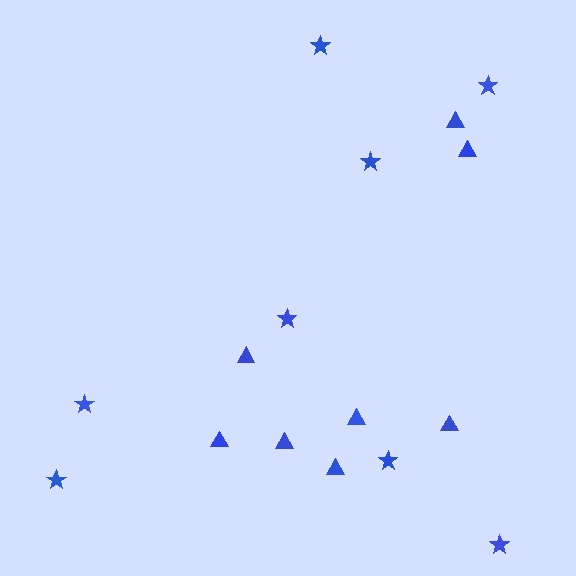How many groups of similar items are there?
There are 2 groups: one group of stars (8) and one group of triangles (8).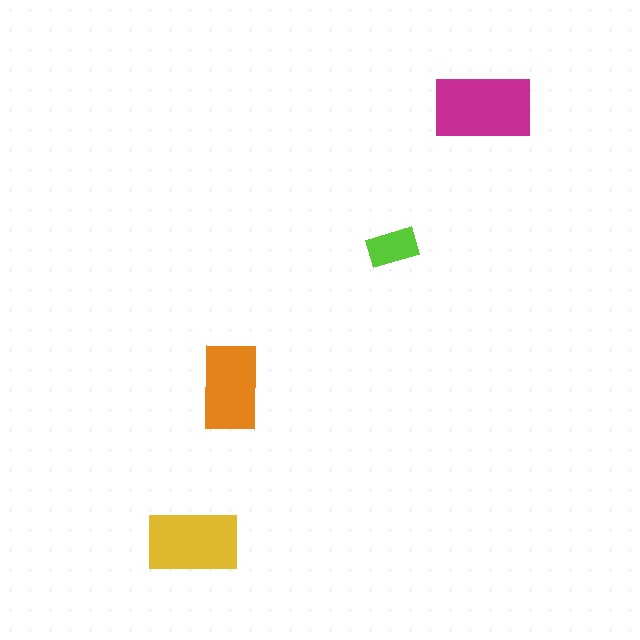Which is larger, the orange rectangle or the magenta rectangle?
The magenta one.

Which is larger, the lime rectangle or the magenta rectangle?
The magenta one.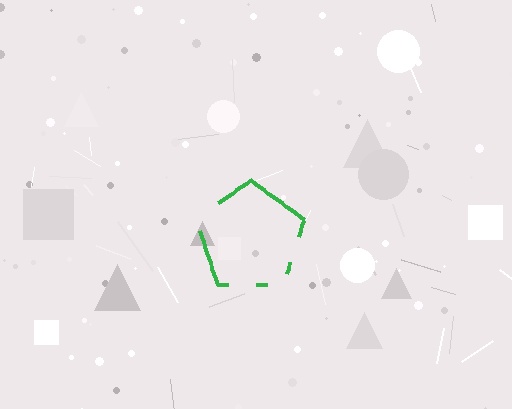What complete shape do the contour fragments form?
The contour fragments form a pentagon.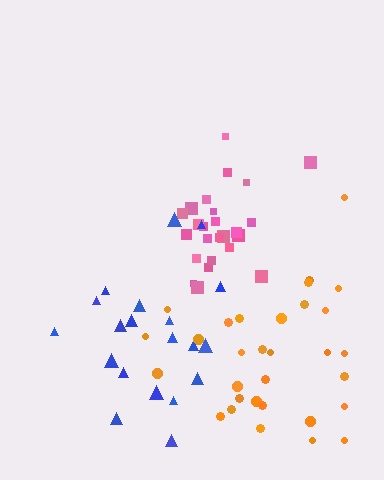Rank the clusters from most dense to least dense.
pink, orange, blue.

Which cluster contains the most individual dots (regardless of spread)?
Orange (31).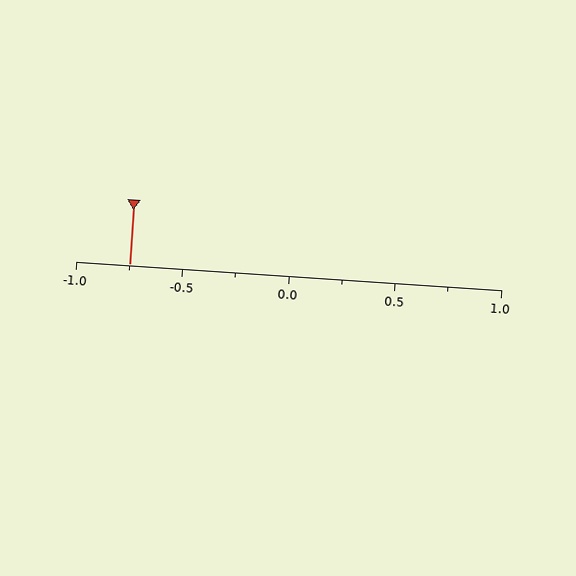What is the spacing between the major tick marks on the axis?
The major ticks are spaced 0.5 apart.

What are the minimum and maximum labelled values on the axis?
The axis runs from -1.0 to 1.0.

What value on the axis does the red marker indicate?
The marker indicates approximately -0.75.